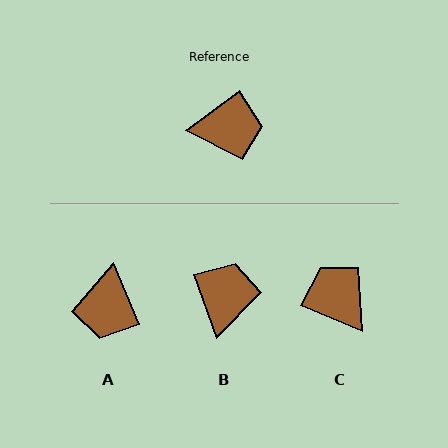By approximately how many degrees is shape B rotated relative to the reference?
Approximately 73 degrees counter-clockwise.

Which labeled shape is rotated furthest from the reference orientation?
C, about 121 degrees away.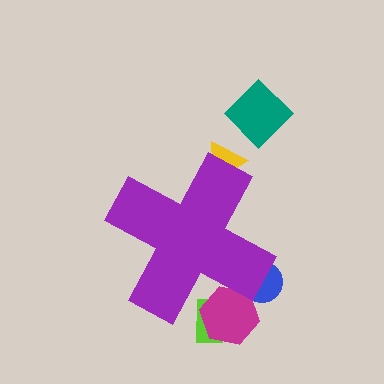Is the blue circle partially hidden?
Yes, the blue circle is partially hidden behind the purple cross.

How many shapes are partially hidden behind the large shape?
4 shapes are partially hidden.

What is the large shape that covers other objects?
A purple cross.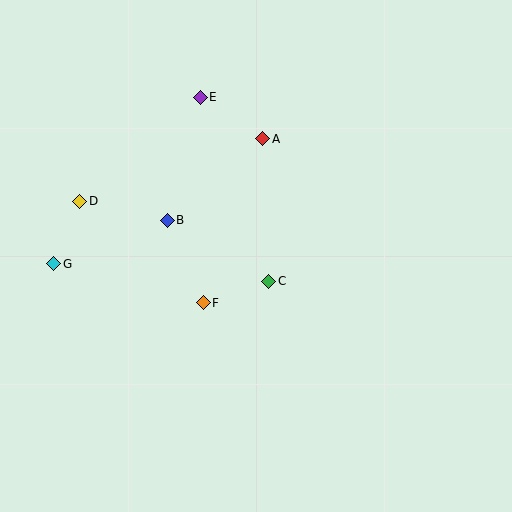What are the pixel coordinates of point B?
Point B is at (167, 220).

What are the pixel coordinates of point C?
Point C is at (269, 281).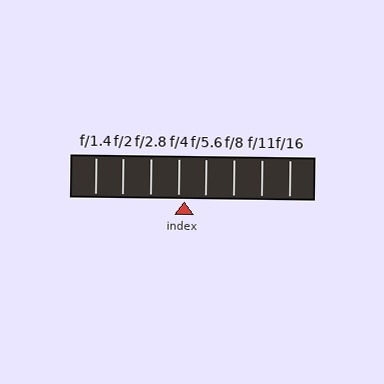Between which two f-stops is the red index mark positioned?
The index mark is between f/4 and f/5.6.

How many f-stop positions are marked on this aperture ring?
There are 8 f-stop positions marked.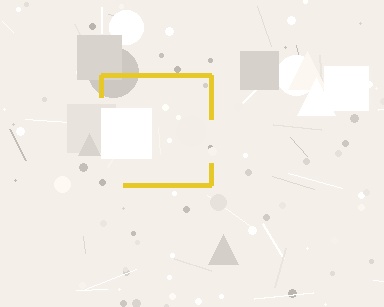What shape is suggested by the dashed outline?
The dashed outline suggests a square.